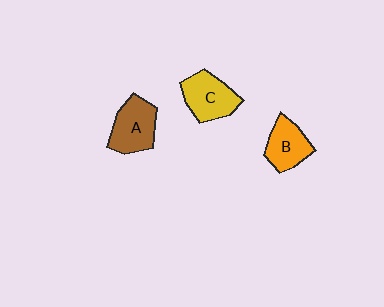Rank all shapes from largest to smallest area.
From largest to smallest: A (brown), C (yellow), B (orange).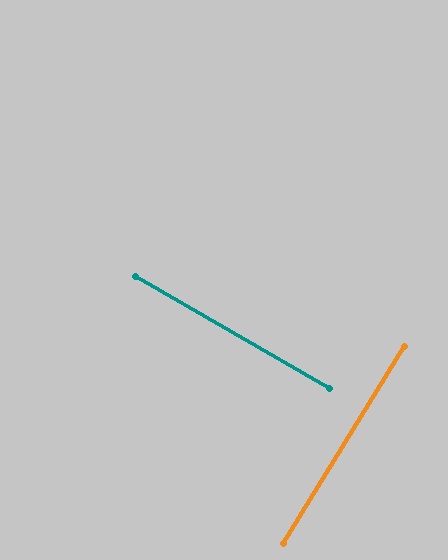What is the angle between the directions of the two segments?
Approximately 88 degrees.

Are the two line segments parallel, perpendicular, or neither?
Perpendicular — they meet at approximately 88°.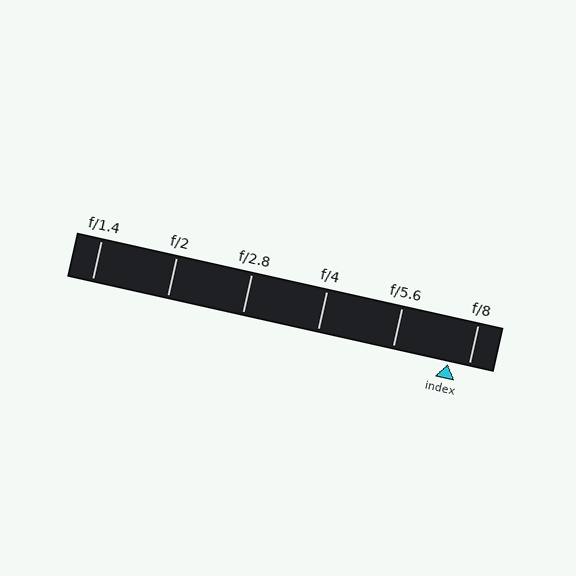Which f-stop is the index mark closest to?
The index mark is closest to f/8.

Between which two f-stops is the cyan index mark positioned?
The index mark is between f/5.6 and f/8.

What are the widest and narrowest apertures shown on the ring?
The widest aperture shown is f/1.4 and the narrowest is f/8.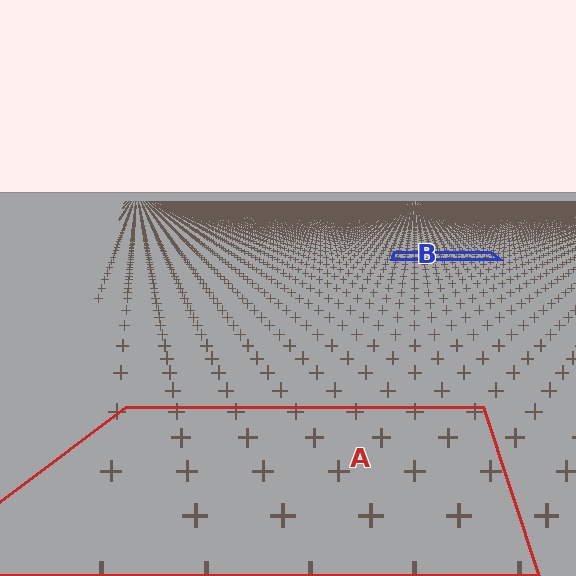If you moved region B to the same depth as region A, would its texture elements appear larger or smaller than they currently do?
They would appear larger. At a closer depth, the same texture elements are projected at a bigger on-screen size.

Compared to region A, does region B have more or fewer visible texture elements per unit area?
Region B has more texture elements per unit area — they are packed more densely because it is farther away.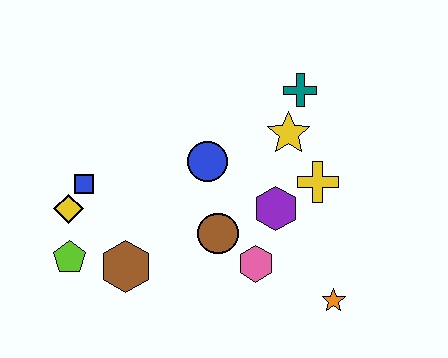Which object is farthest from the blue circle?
The orange star is farthest from the blue circle.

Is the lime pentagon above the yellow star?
No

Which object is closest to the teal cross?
The yellow star is closest to the teal cross.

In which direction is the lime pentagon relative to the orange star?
The lime pentagon is to the left of the orange star.